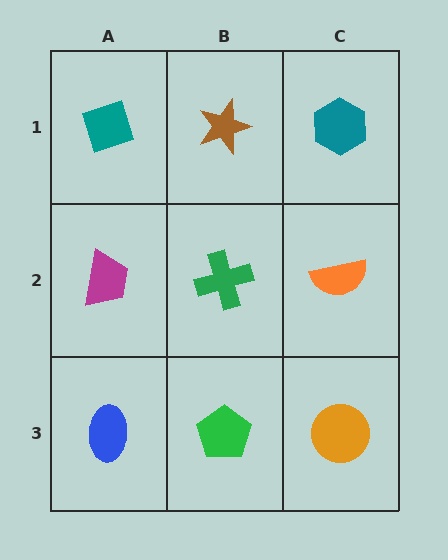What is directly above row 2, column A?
A teal diamond.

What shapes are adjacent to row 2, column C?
A teal hexagon (row 1, column C), an orange circle (row 3, column C), a green cross (row 2, column B).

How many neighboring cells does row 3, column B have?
3.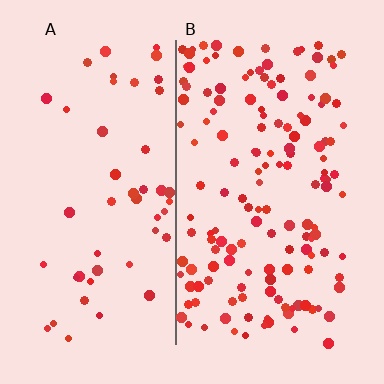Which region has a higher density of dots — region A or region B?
B (the right).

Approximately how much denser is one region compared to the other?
Approximately 3.0× — region B over region A.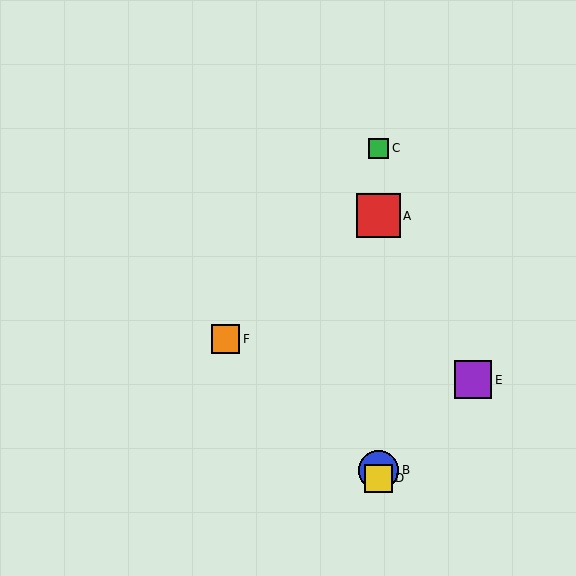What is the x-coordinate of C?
Object C is at x≈379.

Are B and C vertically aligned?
Yes, both are at x≈379.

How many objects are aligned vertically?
4 objects (A, B, C, D) are aligned vertically.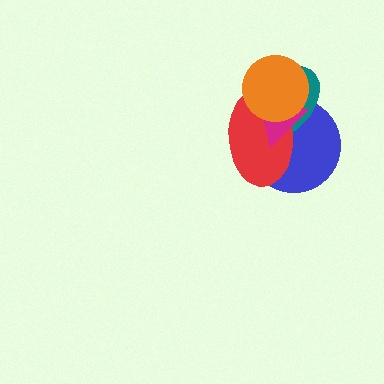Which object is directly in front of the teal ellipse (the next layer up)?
The red ellipse is directly in front of the teal ellipse.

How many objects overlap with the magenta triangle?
4 objects overlap with the magenta triangle.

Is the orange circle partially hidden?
No, no other shape covers it.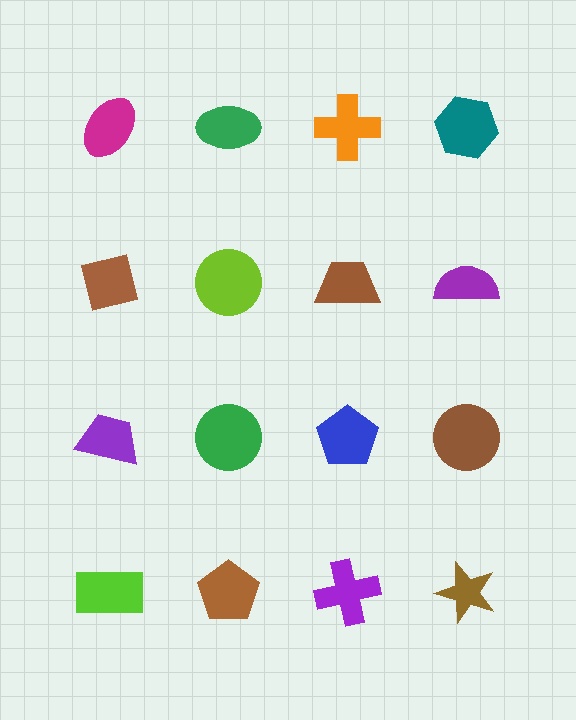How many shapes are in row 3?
4 shapes.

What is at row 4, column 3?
A purple cross.